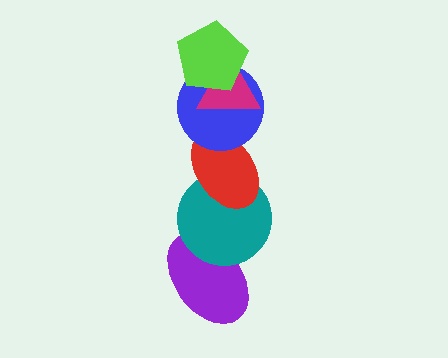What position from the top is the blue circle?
The blue circle is 3rd from the top.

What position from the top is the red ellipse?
The red ellipse is 4th from the top.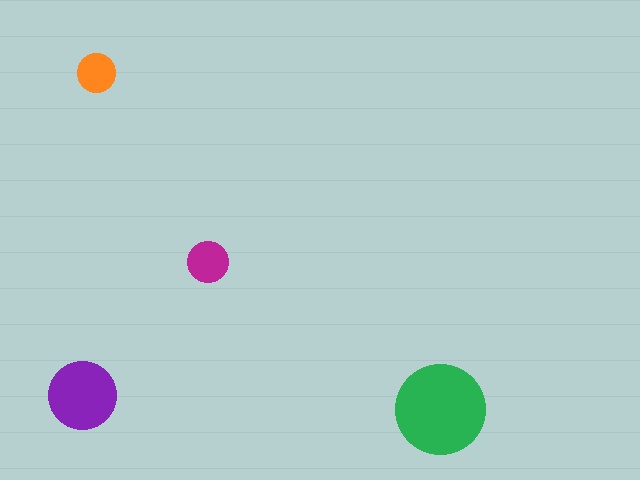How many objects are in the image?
There are 4 objects in the image.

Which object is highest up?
The orange circle is topmost.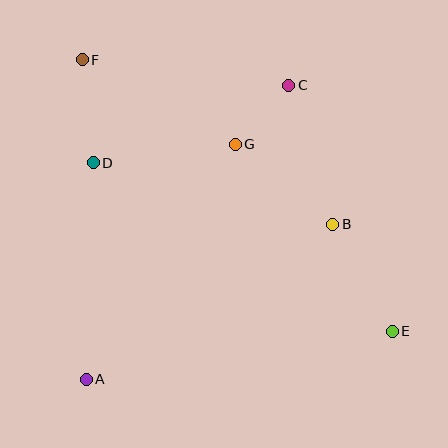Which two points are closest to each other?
Points C and G are closest to each other.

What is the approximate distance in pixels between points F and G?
The distance between F and G is approximately 175 pixels.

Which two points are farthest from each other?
Points E and F are farthest from each other.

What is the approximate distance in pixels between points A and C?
The distance between A and C is approximately 357 pixels.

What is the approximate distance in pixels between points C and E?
The distance between C and E is approximately 267 pixels.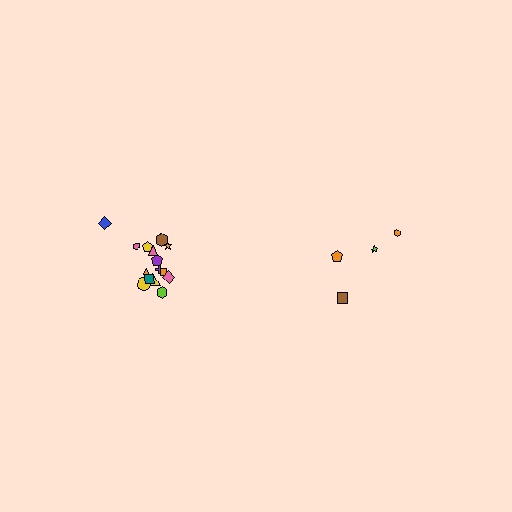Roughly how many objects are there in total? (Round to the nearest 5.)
Roughly 20 objects in total.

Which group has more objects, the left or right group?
The left group.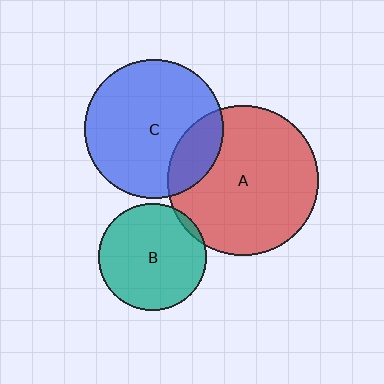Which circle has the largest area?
Circle A (red).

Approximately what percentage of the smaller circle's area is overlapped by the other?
Approximately 20%.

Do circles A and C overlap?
Yes.